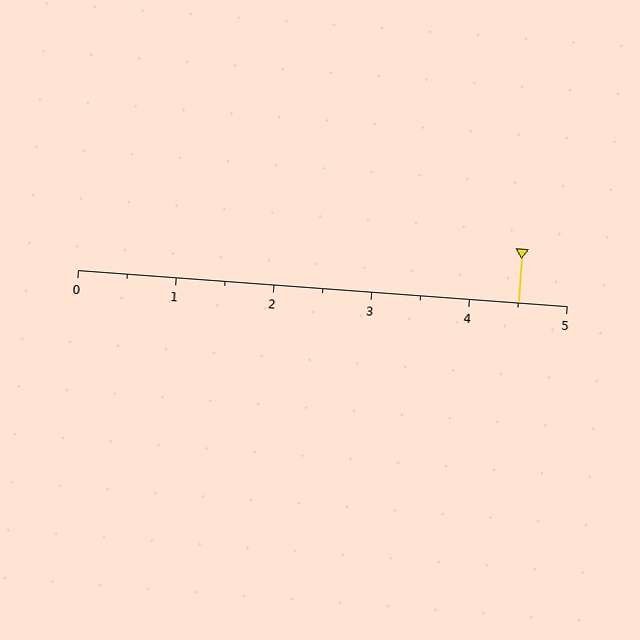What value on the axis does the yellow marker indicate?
The marker indicates approximately 4.5.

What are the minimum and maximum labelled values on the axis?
The axis runs from 0 to 5.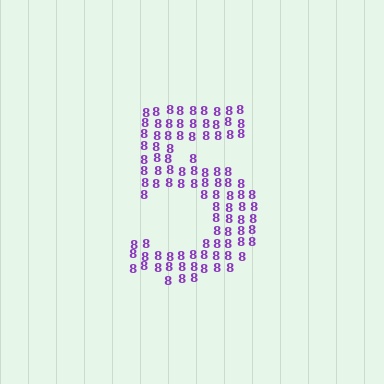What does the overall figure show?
The overall figure shows the digit 5.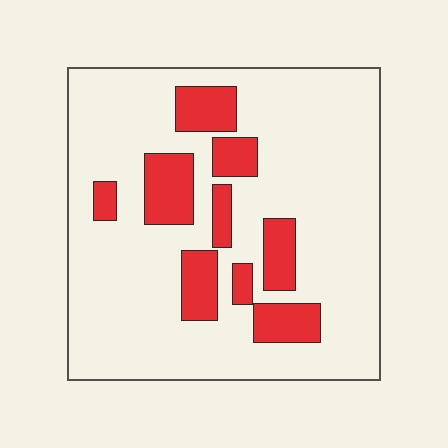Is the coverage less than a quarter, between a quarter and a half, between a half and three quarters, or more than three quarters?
Less than a quarter.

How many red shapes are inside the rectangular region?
9.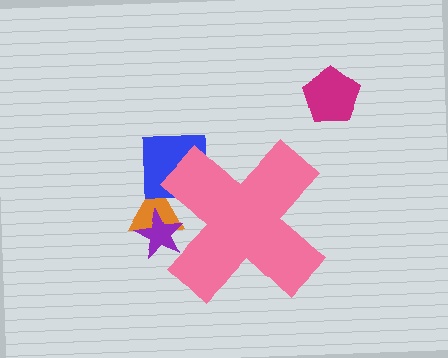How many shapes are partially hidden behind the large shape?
3 shapes are partially hidden.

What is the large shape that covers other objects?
A pink cross.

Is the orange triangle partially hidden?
Yes, the orange triangle is partially hidden behind the pink cross.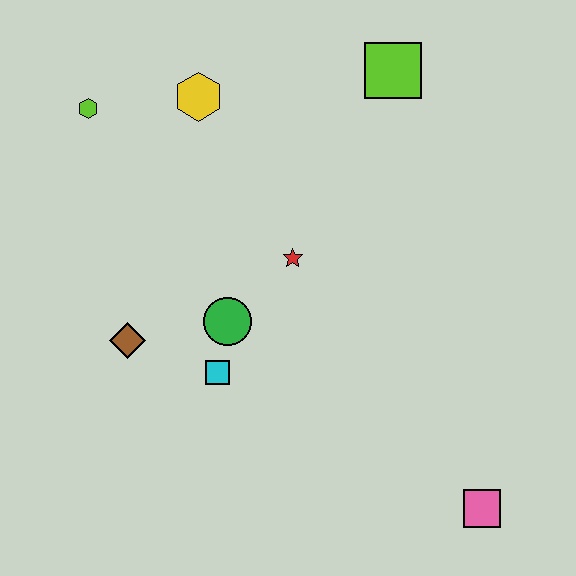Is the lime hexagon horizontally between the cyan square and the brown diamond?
No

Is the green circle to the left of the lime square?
Yes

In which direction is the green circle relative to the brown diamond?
The green circle is to the right of the brown diamond.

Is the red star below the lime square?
Yes